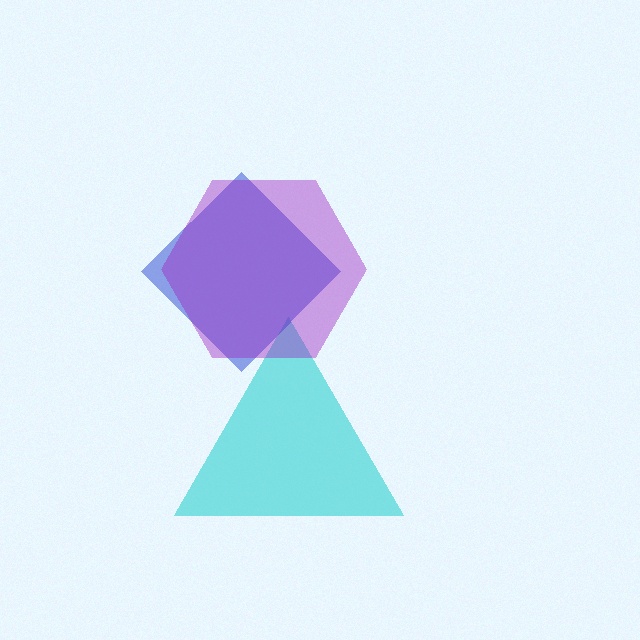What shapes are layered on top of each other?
The layered shapes are: a cyan triangle, a blue diamond, a purple hexagon.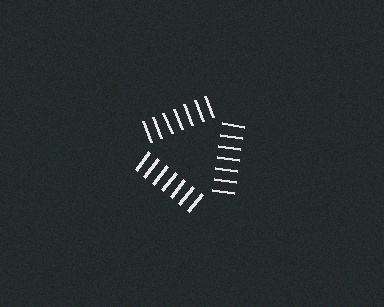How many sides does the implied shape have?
3 sides — the line-ends trace a triangle.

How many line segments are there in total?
21 — 7 along each of the 3 edges.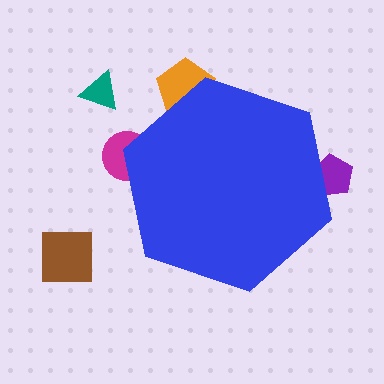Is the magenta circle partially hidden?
Yes, the magenta circle is partially hidden behind the blue hexagon.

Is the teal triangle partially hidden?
No, the teal triangle is fully visible.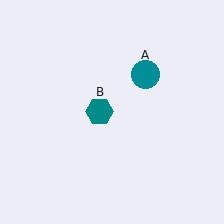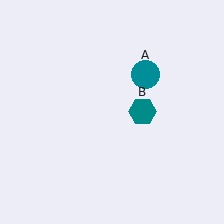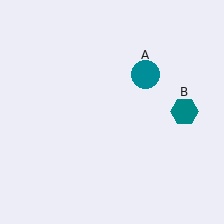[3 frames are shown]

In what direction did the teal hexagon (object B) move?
The teal hexagon (object B) moved right.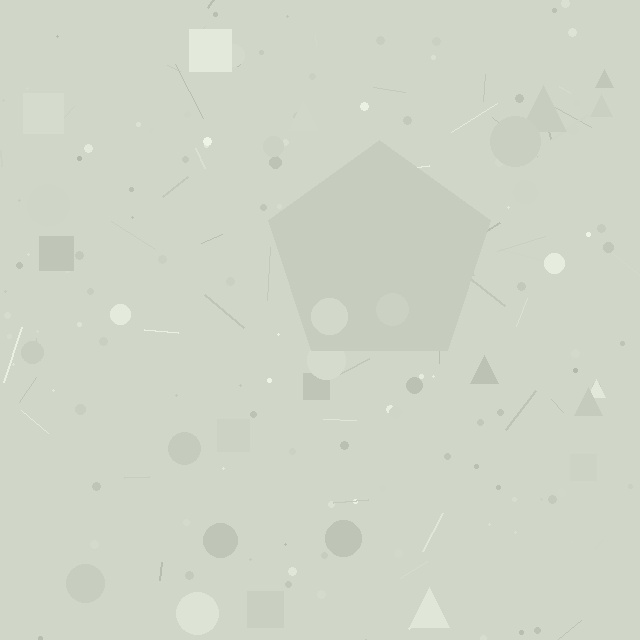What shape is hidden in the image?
A pentagon is hidden in the image.